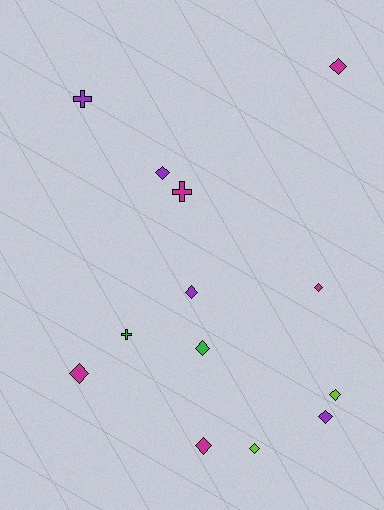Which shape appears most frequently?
Diamond, with 10 objects.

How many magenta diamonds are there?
There are 4 magenta diamonds.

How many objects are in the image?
There are 13 objects.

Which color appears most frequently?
Magenta, with 5 objects.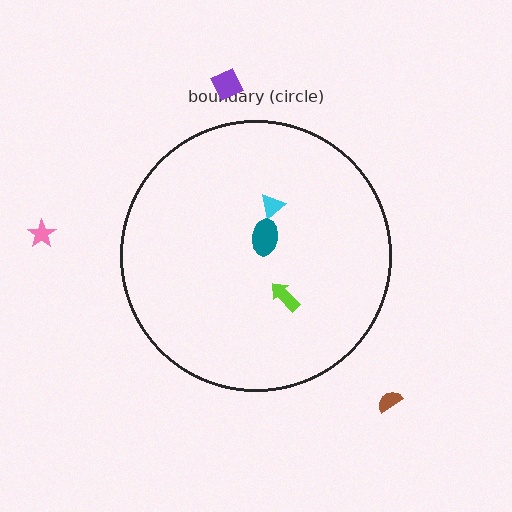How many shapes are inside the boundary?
3 inside, 3 outside.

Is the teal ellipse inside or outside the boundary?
Inside.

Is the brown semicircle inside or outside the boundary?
Outside.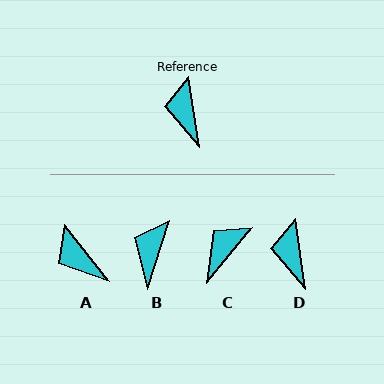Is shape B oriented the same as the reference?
No, it is off by about 27 degrees.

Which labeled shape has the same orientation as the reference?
D.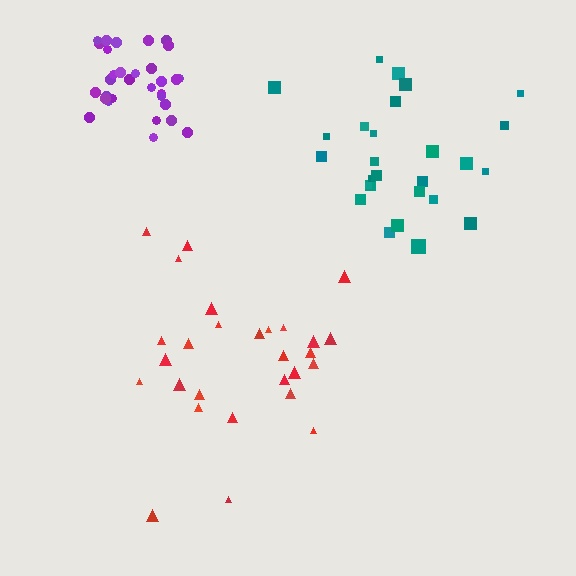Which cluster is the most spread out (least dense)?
Red.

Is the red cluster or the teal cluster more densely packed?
Teal.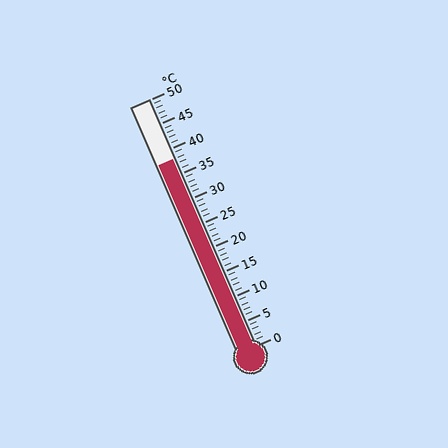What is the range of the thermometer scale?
The thermometer scale ranges from 0°C to 50°C.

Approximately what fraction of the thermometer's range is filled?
The thermometer is filled to approximately 75% of its range.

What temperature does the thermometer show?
The thermometer shows approximately 38°C.